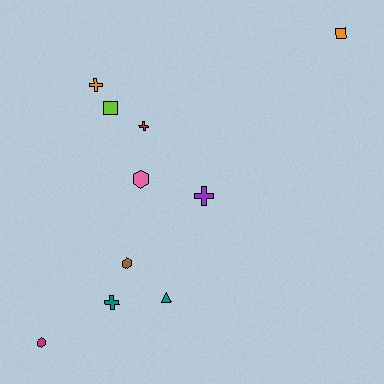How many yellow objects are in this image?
There are no yellow objects.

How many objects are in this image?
There are 10 objects.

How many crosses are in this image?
There are 4 crosses.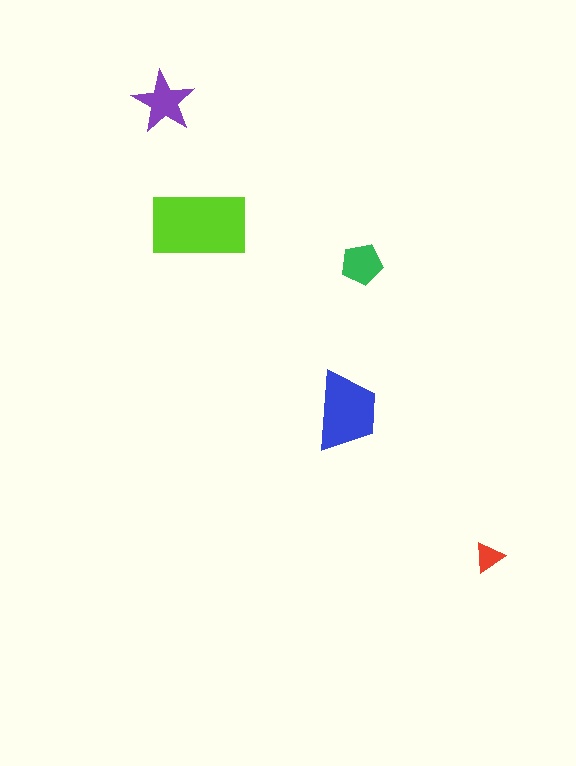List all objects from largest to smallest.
The lime rectangle, the blue trapezoid, the purple star, the green pentagon, the red triangle.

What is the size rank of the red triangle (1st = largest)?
5th.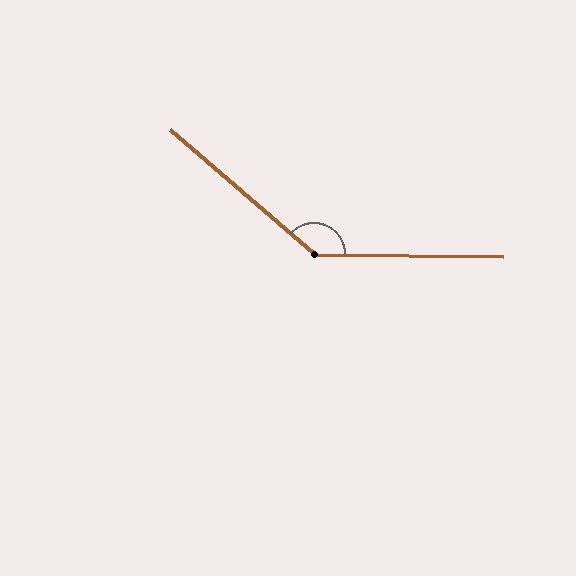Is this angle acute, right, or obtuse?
It is obtuse.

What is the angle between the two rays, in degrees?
Approximately 140 degrees.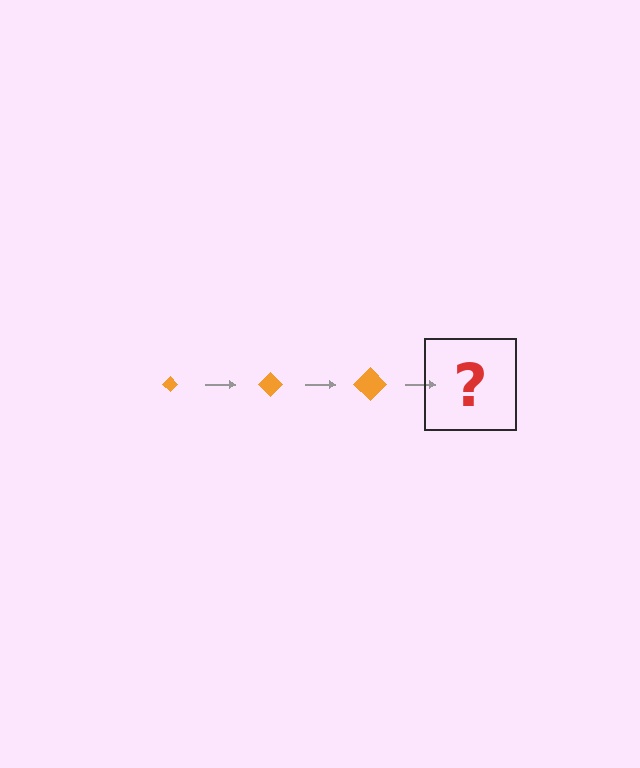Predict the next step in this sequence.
The next step is an orange diamond, larger than the previous one.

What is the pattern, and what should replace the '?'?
The pattern is that the diamond gets progressively larger each step. The '?' should be an orange diamond, larger than the previous one.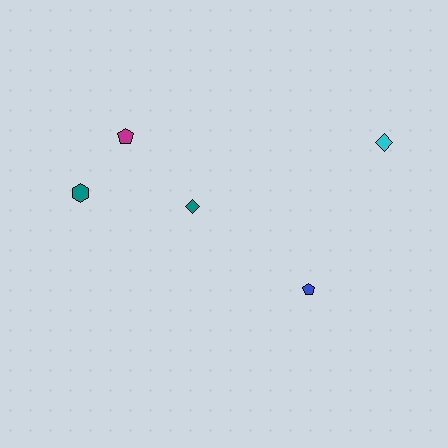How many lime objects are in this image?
There are no lime objects.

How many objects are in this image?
There are 5 objects.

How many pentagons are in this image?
There are 2 pentagons.